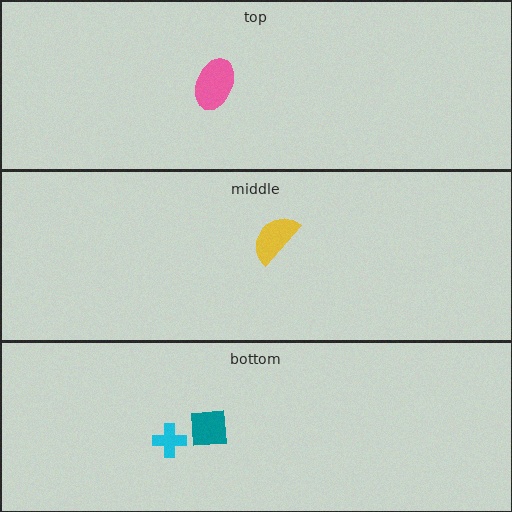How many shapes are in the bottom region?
2.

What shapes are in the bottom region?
The teal square, the cyan cross.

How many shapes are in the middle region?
1.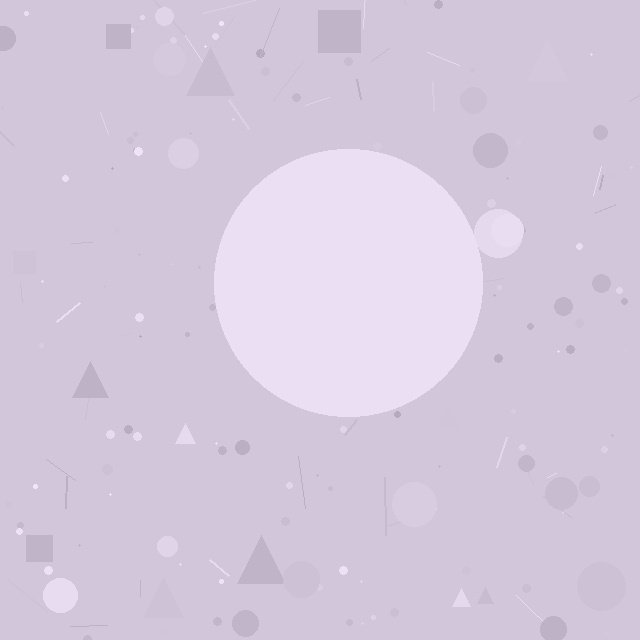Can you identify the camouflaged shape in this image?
The camouflaged shape is a circle.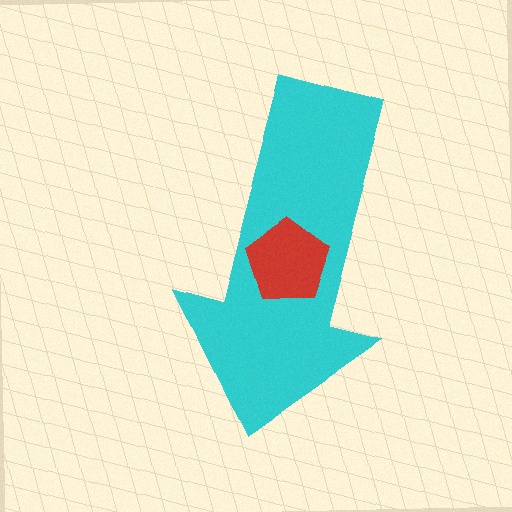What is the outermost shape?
The cyan arrow.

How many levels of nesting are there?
2.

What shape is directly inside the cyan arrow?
The red pentagon.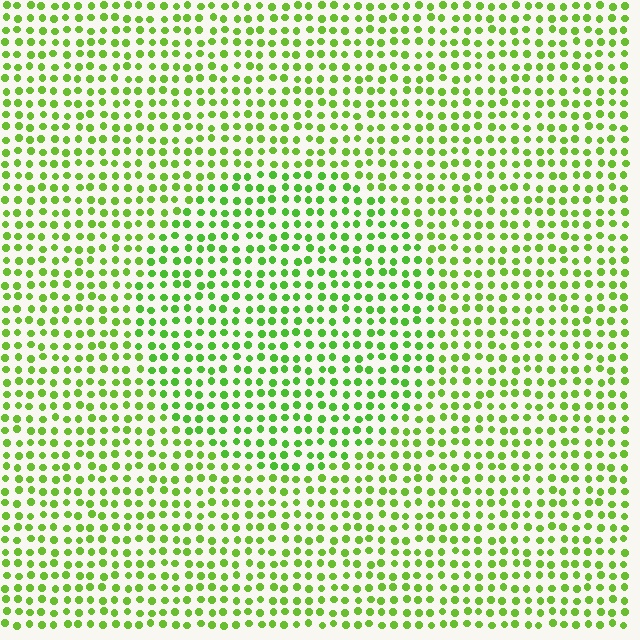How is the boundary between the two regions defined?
The boundary is defined purely by a slight shift in hue (about 14 degrees). Spacing, size, and orientation are identical on both sides.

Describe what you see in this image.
The image is filled with small lime elements in a uniform arrangement. A circle-shaped region is visible where the elements are tinted to a slightly different hue, forming a subtle color boundary.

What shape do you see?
I see a circle.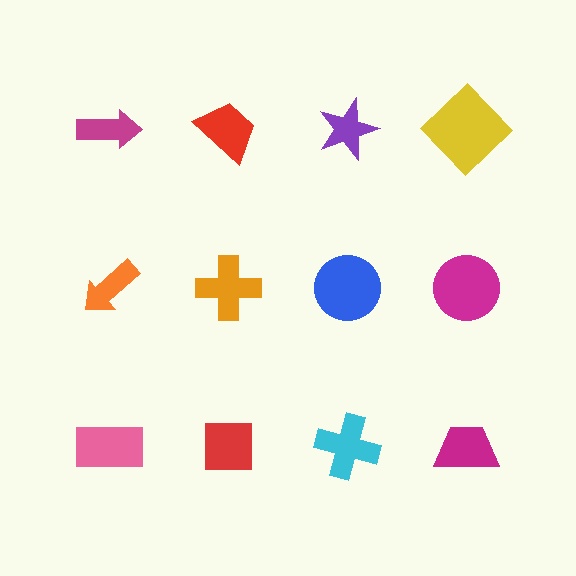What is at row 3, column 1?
A pink rectangle.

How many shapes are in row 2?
4 shapes.